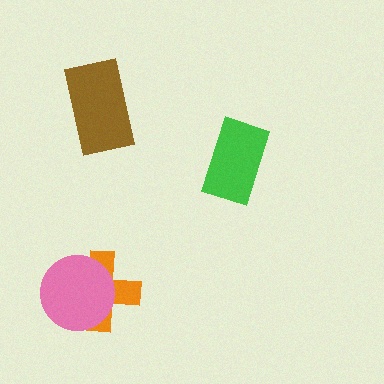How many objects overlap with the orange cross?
1 object overlaps with the orange cross.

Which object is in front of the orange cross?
The pink circle is in front of the orange cross.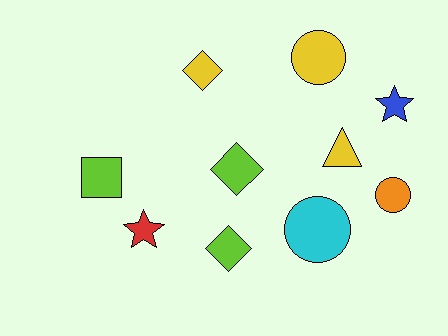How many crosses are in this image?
There are no crosses.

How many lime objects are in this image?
There are 3 lime objects.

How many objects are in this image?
There are 10 objects.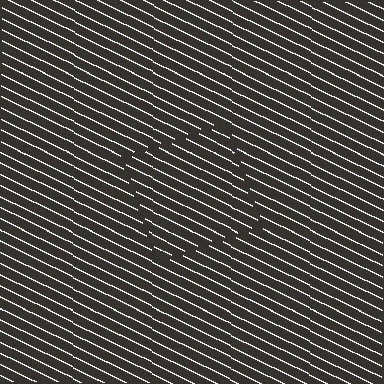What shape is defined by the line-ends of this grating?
An illusory square. The interior of the shape contains the same grating, shifted by half a period — the contour is defined by the phase discontinuity where line-ends from the inner and outer gratings abut.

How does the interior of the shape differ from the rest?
The interior of the shape contains the same grating, shifted by half a period — the contour is defined by the phase discontinuity where line-ends from the inner and outer gratings abut.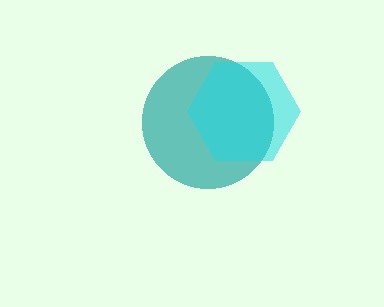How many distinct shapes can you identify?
There are 2 distinct shapes: a teal circle, a cyan hexagon.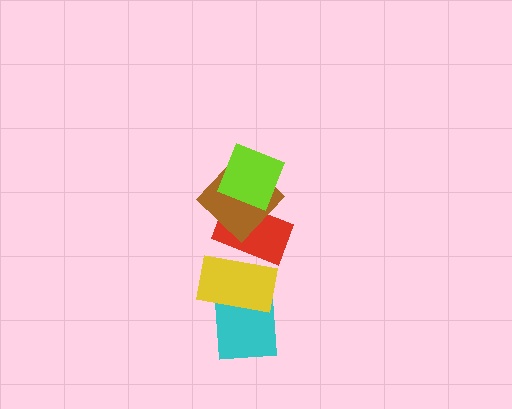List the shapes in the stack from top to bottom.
From top to bottom: the lime square, the brown diamond, the red rectangle, the yellow rectangle, the cyan square.